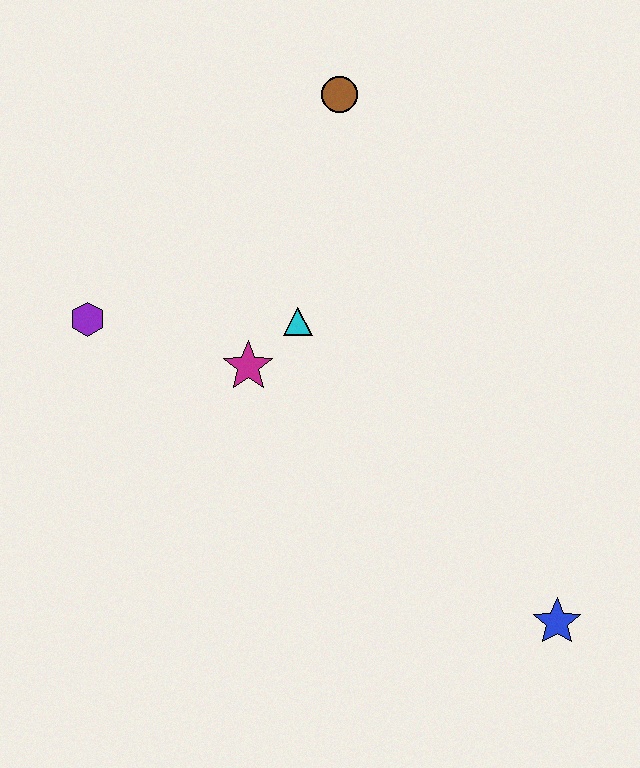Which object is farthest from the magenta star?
The blue star is farthest from the magenta star.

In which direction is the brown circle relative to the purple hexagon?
The brown circle is to the right of the purple hexagon.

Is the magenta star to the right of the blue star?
No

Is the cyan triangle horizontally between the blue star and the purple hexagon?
Yes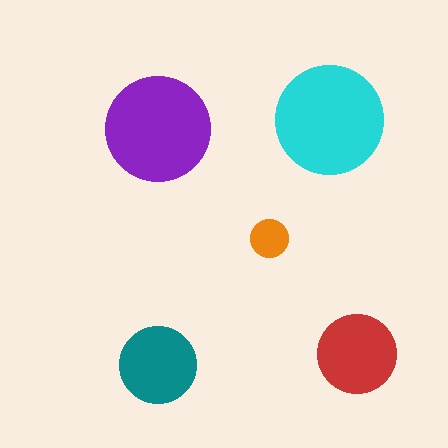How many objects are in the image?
There are 5 objects in the image.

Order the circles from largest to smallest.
the cyan one, the purple one, the red one, the teal one, the orange one.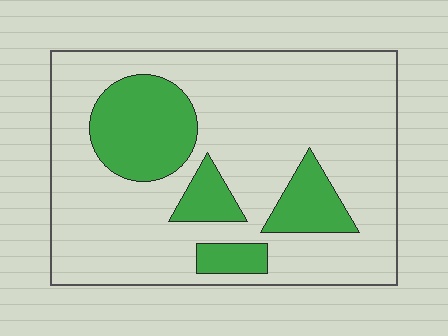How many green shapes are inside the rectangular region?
4.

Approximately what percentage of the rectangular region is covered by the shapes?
Approximately 25%.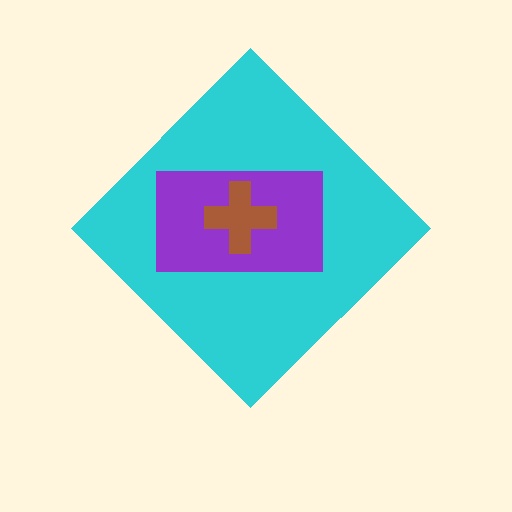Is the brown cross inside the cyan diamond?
Yes.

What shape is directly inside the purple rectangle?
The brown cross.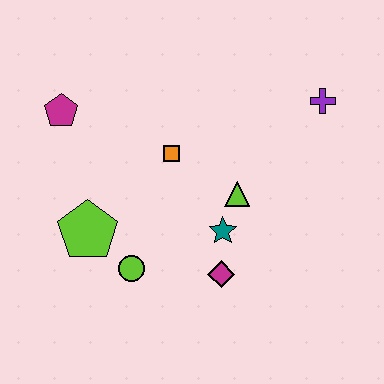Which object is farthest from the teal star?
The magenta pentagon is farthest from the teal star.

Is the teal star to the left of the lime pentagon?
No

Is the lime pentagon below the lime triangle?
Yes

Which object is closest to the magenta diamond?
The teal star is closest to the magenta diamond.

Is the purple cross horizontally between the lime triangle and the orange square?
No